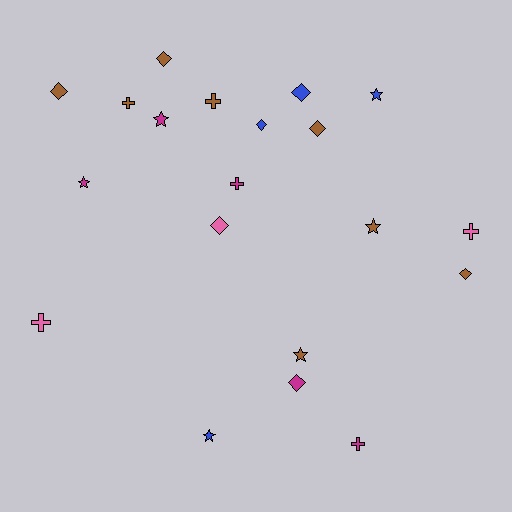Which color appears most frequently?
Brown, with 8 objects.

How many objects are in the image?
There are 20 objects.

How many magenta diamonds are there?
There is 1 magenta diamond.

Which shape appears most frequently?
Diamond, with 8 objects.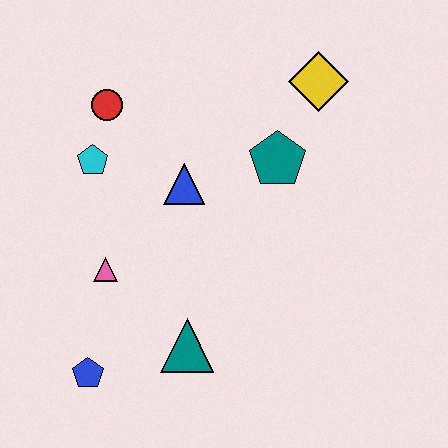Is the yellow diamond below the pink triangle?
No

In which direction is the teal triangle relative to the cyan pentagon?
The teal triangle is below the cyan pentagon.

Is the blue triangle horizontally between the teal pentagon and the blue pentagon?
Yes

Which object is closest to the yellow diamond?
The teal pentagon is closest to the yellow diamond.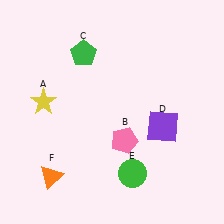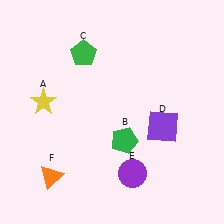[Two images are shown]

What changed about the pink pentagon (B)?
In Image 1, B is pink. In Image 2, it changed to green.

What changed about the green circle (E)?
In Image 1, E is green. In Image 2, it changed to purple.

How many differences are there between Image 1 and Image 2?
There are 2 differences between the two images.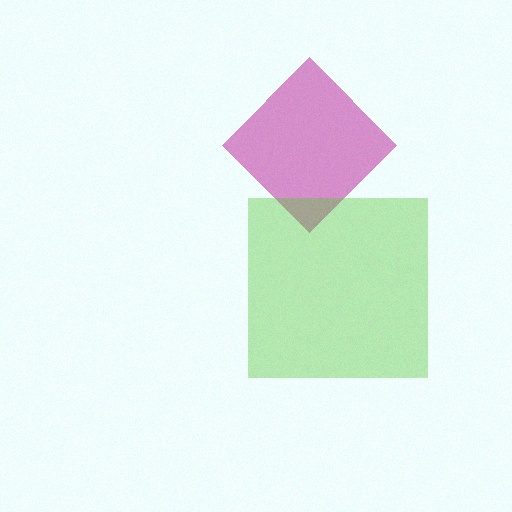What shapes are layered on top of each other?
The layered shapes are: a magenta diamond, a lime square.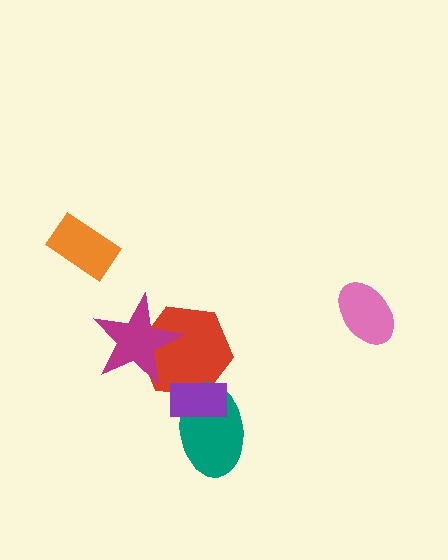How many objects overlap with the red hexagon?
3 objects overlap with the red hexagon.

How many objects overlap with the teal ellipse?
2 objects overlap with the teal ellipse.